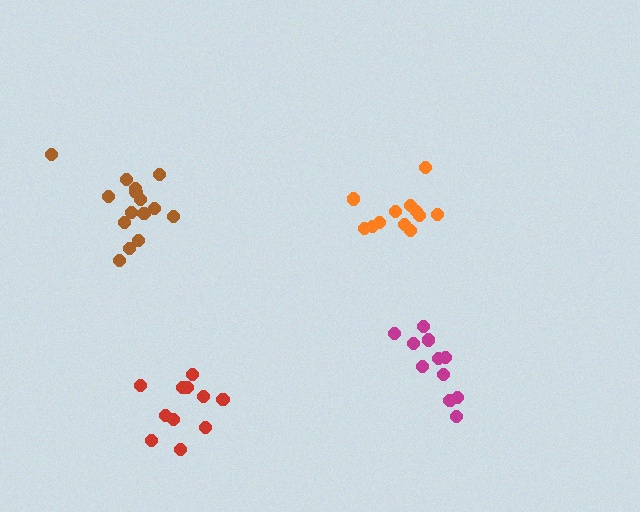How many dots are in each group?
Group 1: 11 dots, Group 2: 12 dots, Group 3: 11 dots, Group 4: 15 dots (49 total).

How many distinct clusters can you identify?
There are 4 distinct clusters.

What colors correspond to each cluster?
The clusters are colored: red, orange, magenta, brown.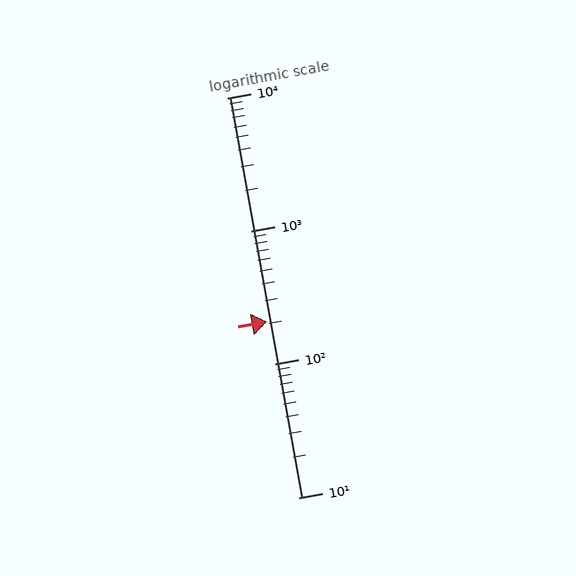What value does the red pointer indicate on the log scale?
The pointer indicates approximately 210.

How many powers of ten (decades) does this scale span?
The scale spans 3 decades, from 10 to 10000.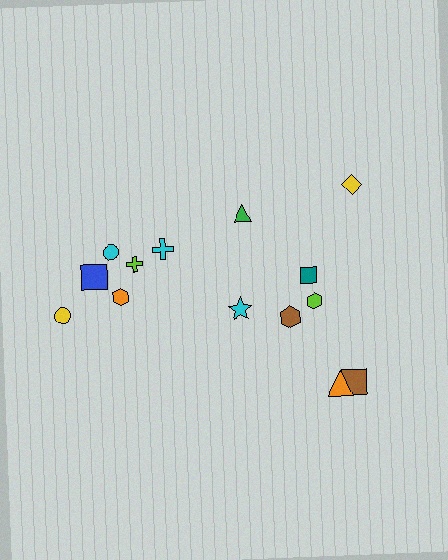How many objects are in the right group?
There are 8 objects.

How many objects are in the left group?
There are 6 objects.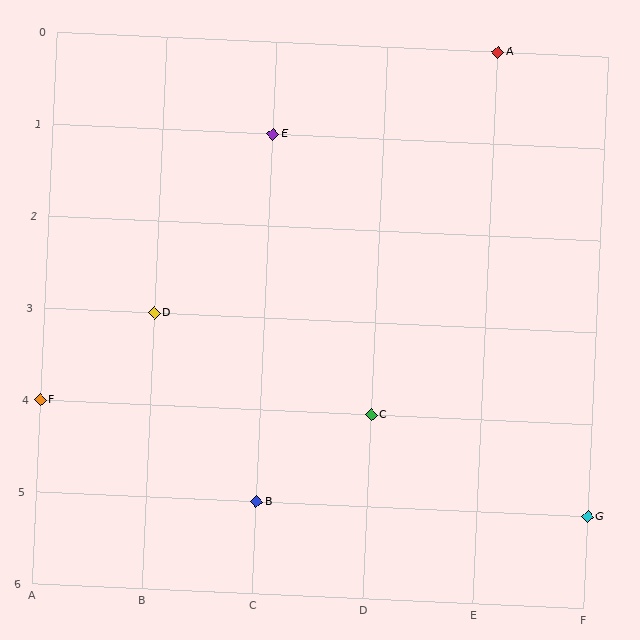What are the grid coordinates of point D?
Point D is at grid coordinates (B, 3).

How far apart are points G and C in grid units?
Points G and C are 2 columns and 1 row apart (about 2.2 grid units diagonally).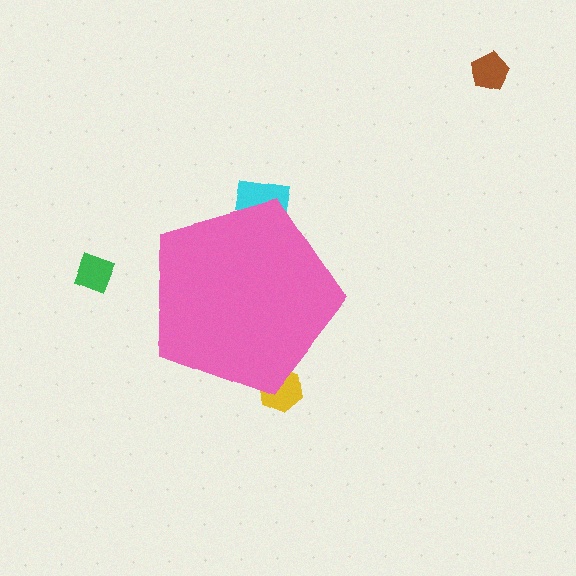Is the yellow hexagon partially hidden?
Yes, the yellow hexagon is partially hidden behind the pink pentagon.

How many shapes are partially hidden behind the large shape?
2 shapes are partially hidden.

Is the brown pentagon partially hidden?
No, the brown pentagon is fully visible.